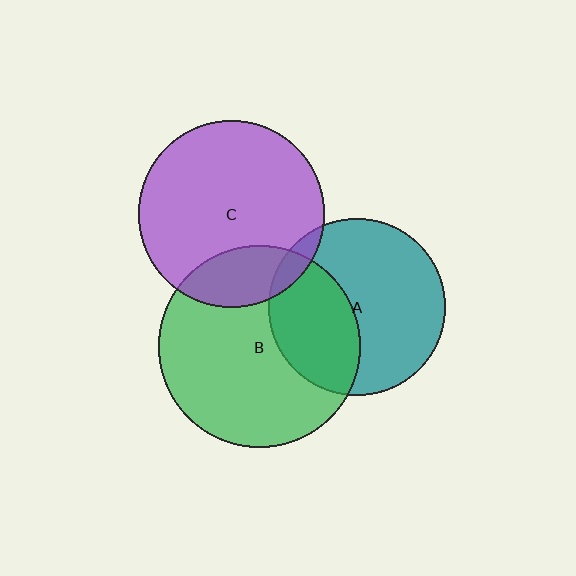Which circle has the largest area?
Circle B (green).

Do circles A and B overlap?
Yes.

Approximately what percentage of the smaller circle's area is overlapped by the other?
Approximately 40%.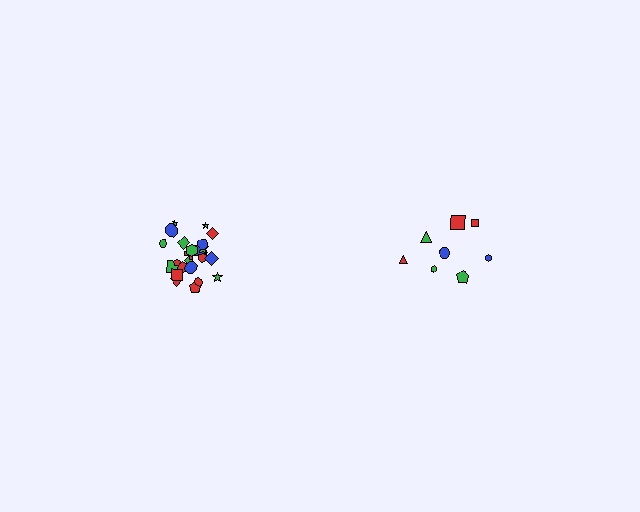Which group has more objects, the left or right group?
The left group.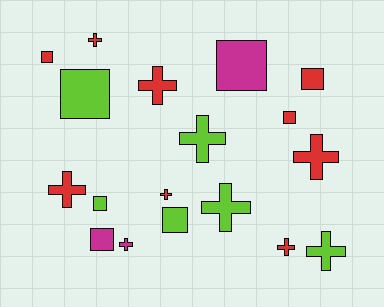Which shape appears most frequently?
Cross, with 10 objects.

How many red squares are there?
There are 3 red squares.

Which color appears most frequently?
Red, with 9 objects.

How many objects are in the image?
There are 18 objects.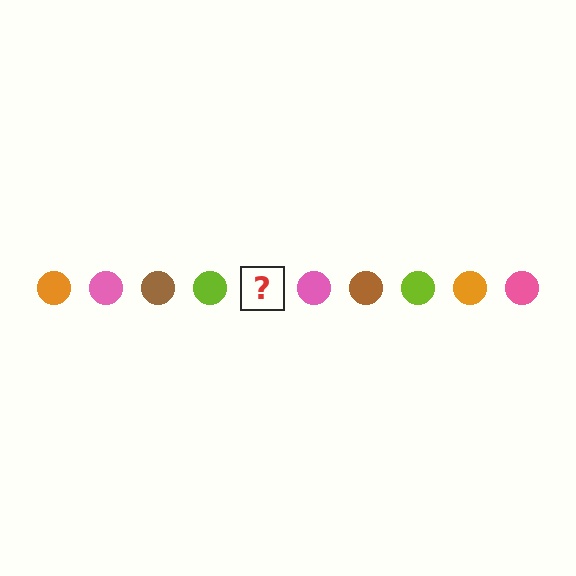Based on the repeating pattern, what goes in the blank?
The blank should be an orange circle.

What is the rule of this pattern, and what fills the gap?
The rule is that the pattern cycles through orange, pink, brown, lime circles. The gap should be filled with an orange circle.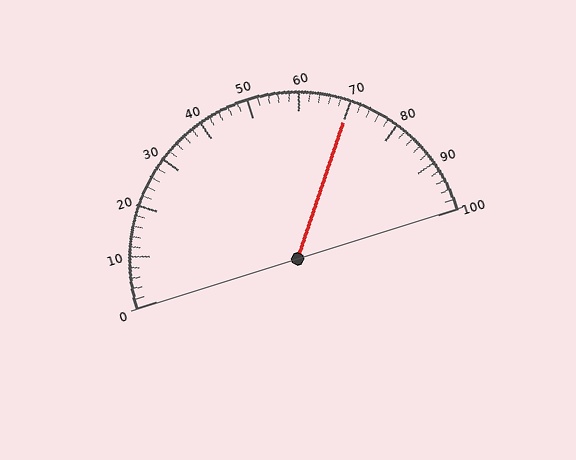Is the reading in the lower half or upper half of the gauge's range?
The reading is in the upper half of the range (0 to 100).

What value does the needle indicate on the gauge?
The needle indicates approximately 70.